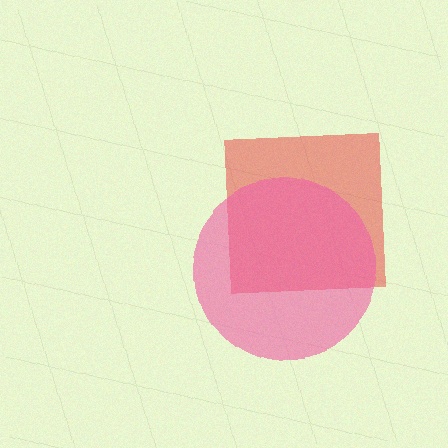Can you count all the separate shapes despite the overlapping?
Yes, there are 2 separate shapes.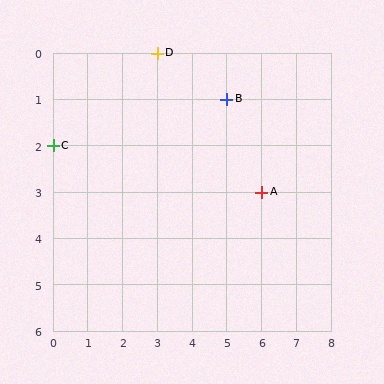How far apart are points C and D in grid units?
Points C and D are 3 columns and 2 rows apart (about 3.6 grid units diagonally).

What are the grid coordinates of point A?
Point A is at grid coordinates (6, 3).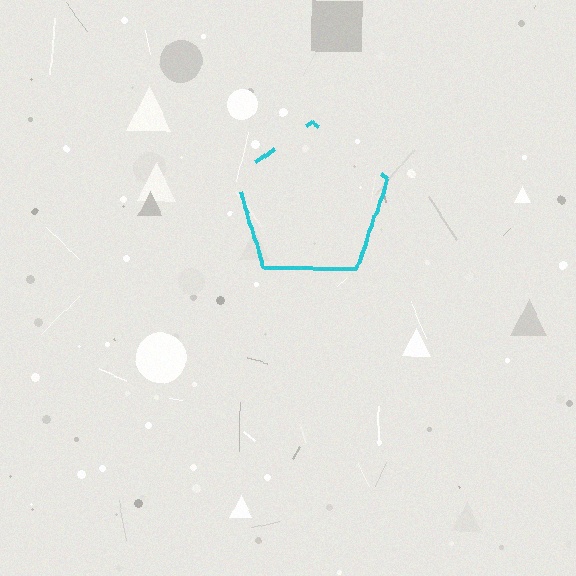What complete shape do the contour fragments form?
The contour fragments form a pentagon.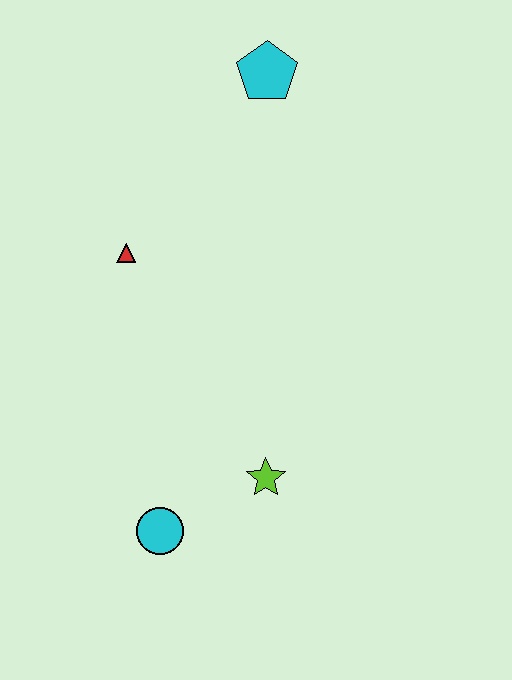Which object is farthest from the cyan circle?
The cyan pentagon is farthest from the cyan circle.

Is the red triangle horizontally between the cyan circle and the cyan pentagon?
No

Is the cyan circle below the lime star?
Yes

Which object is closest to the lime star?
The cyan circle is closest to the lime star.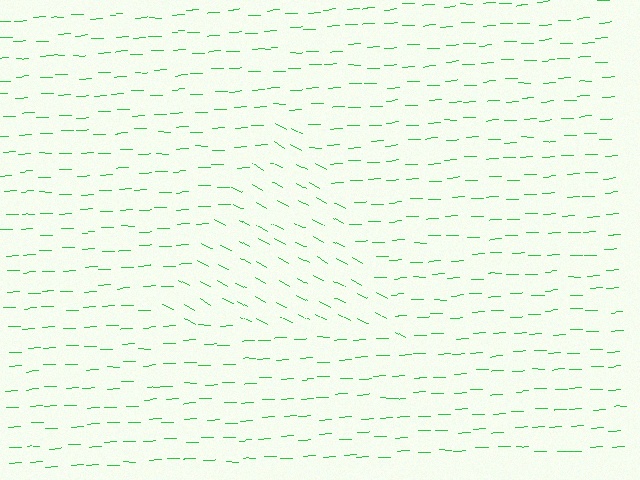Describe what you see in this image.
The image is filled with small green line segments. A triangle region in the image has lines oriented differently from the surrounding lines, creating a visible texture boundary.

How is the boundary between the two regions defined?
The boundary is defined purely by a change in line orientation (approximately 30 degrees difference). All lines are the same color and thickness.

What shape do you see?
I see a triangle.